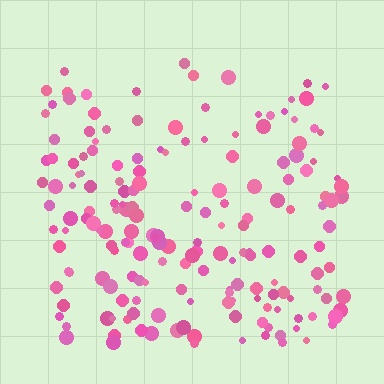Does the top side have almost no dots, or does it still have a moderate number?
Still a moderate number, just noticeably fewer than the bottom.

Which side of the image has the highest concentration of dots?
The bottom.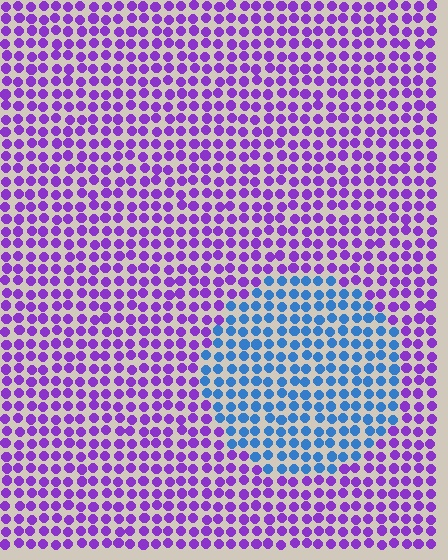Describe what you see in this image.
The image is filled with small purple elements in a uniform arrangement. A circle-shaped region is visible where the elements are tinted to a slightly different hue, forming a subtle color boundary.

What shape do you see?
I see a circle.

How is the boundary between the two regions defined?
The boundary is defined purely by a slight shift in hue (about 64 degrees). Spacing, size, and orientation are identical on both sides.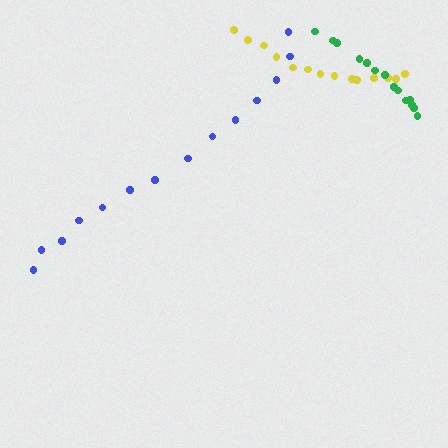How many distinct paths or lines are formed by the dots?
There are 3 distinct paths.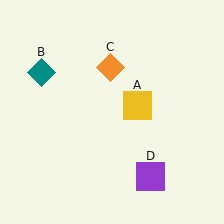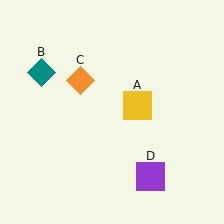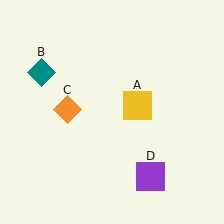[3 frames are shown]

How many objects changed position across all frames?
1 object changed position: orange diamond (object C).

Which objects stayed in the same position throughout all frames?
Yellow square (object A) and teal diamond (object B) and purple square (object D) remained stationary.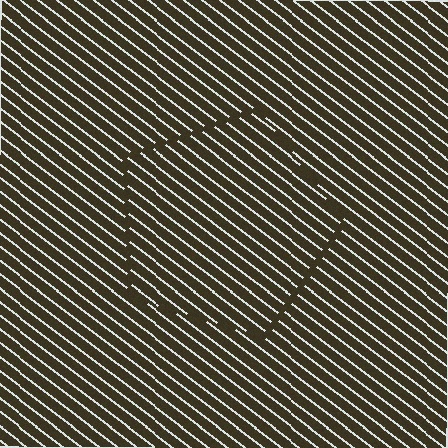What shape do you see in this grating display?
An illusory pentagon. The interior of the shape contains the same grating, shifted by half a period — the contour is defined by the phase discontinuity where line-ends from the inner and outer gratings abut.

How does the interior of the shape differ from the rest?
The interior of the shape contains the same grating, shifted by half a period — the contour is defined by the phase discontinuity where line-ends from the inner and outer gratings abut.